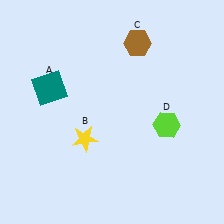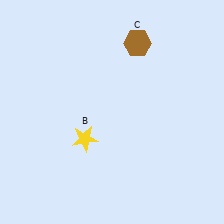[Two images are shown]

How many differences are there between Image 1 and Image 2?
There are 2 differences between the two images.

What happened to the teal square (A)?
The teal square (A) was removed in Image 2. It was in the top-left area of Image 1.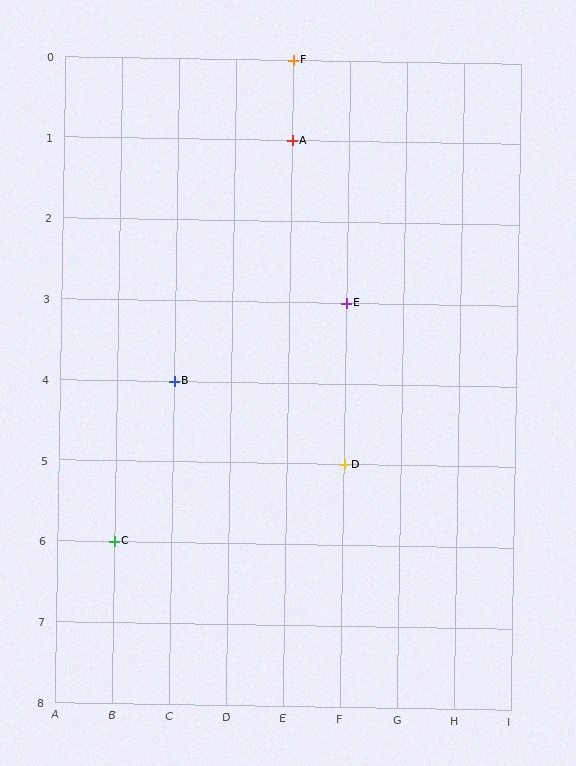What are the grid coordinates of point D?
Point D is at grid coordinates (F, 5).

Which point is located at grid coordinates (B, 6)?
Point C is at (B, 6).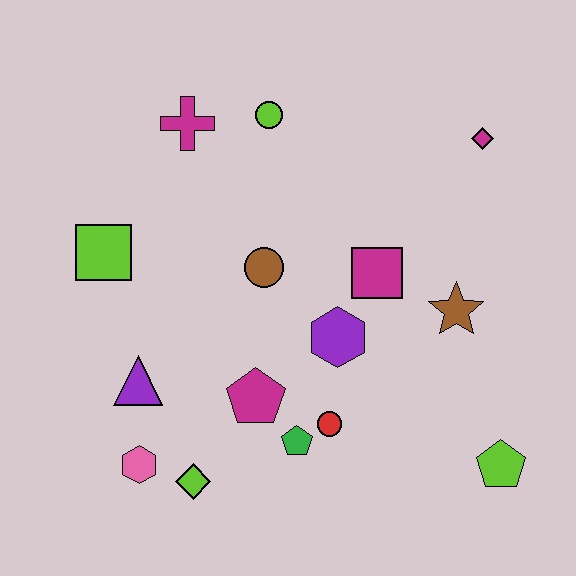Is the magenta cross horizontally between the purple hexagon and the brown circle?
No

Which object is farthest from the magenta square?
The pink hexagon is farthest from the magenta square.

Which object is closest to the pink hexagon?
The lime diamond is closest to the pink hexagon.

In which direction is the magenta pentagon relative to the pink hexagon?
The magenta pentagon is to the right of the pink hexagon.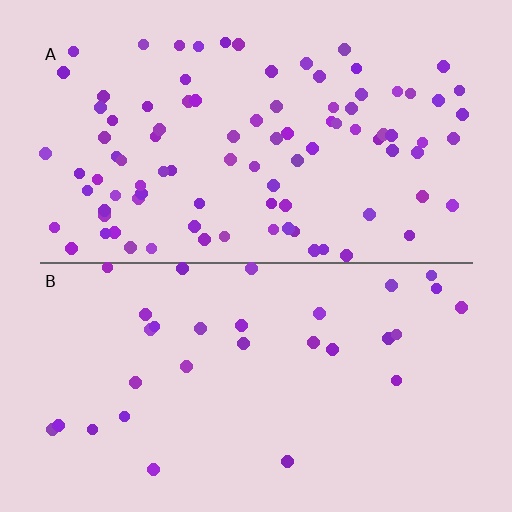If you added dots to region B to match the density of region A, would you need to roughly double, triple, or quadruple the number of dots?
Approximately triple.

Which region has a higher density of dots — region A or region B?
A (the top).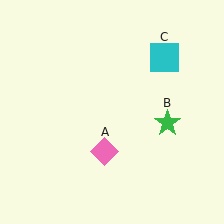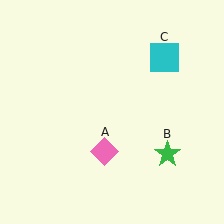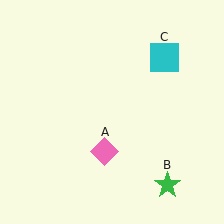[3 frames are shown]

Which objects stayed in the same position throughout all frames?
Pink diamond (object A) and cyan square (object C) remained stationary.